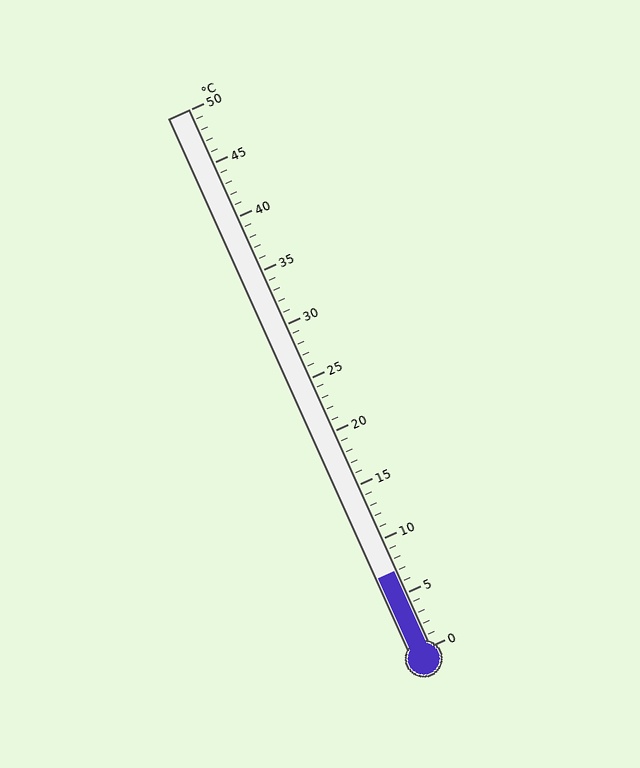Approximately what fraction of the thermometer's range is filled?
The thermometer is filled to approximately 15% of its range.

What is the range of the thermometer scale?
The thermometer scale ranges from 0°C to 50°C.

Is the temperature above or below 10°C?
The temperature is below 10°C.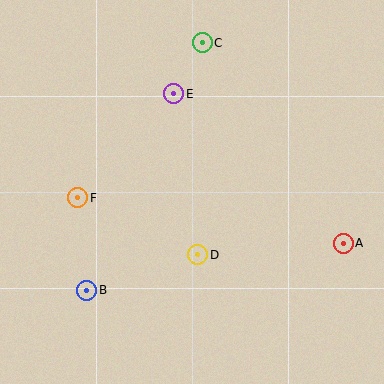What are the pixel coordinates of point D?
Point D is at (198, 255).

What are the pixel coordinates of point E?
Point E is at (174, 94).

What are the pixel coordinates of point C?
Point C is at (202, 43).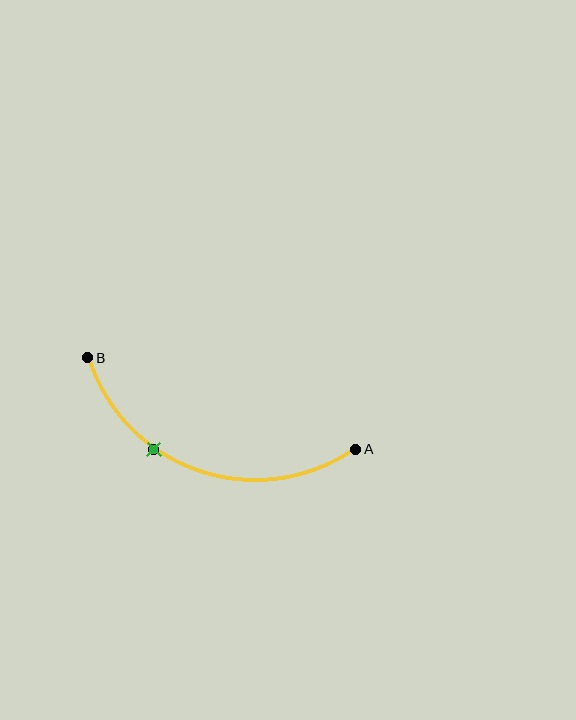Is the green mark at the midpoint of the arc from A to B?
No. The green mark lies on the arc but is closer to endpoint B. The arc midpoint would be at the point on the curve equidistant along the arc from both A and B.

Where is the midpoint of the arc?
The arc midpoint is the point on the curve farthest from the straight line joining A and B. It sits below that line.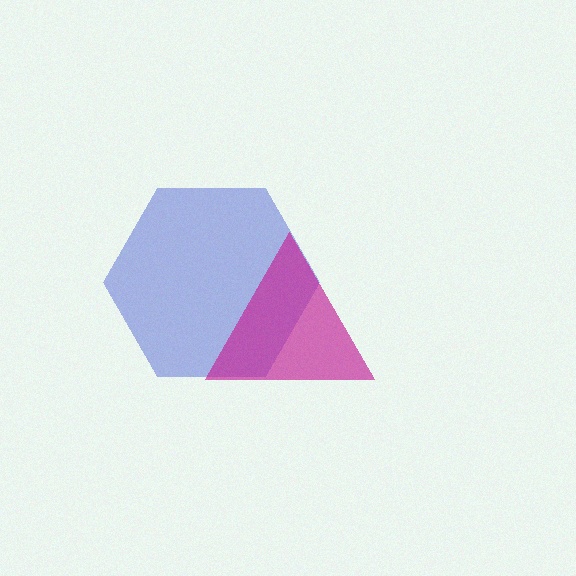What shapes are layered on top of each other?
The layered shapes are: a blue hexagon, a magenta triangle.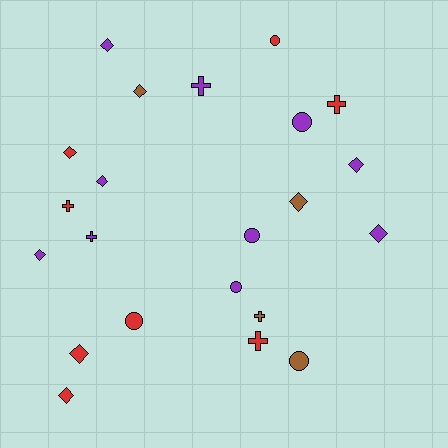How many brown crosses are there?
There is 1 brown cross.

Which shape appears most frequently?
Diamond, with 10 objects.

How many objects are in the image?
There are 22 objects.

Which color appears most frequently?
Purple, with 10 objects.